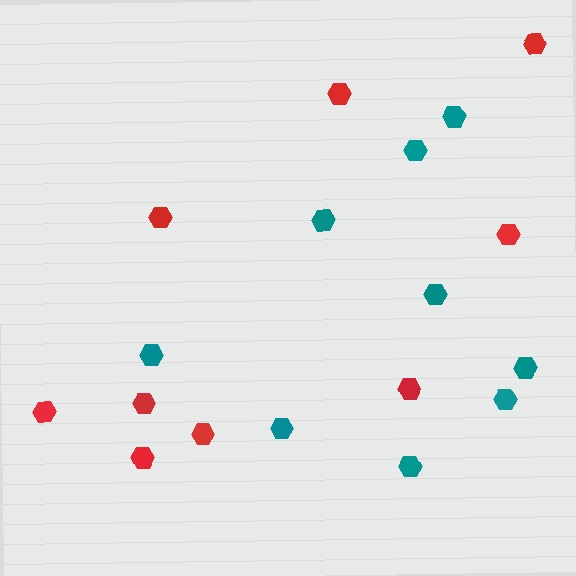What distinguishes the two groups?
There are 2 groups: one group of teal hexagons (9) and one group of red hexagons (9).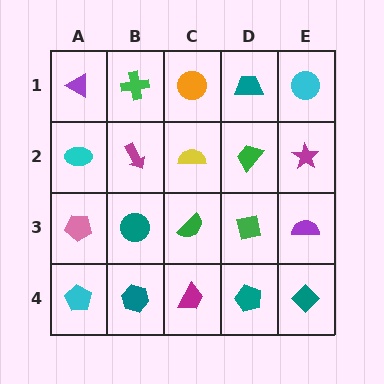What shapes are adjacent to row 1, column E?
A magenta star (row 2, column E), a teal trapezoid (row 1, column D).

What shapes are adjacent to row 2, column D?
A teal trapezoid (row 1, column D), a green square (row 3, column D), a yellow semicircle (row 2, column C), a magenta star (row 2, column E).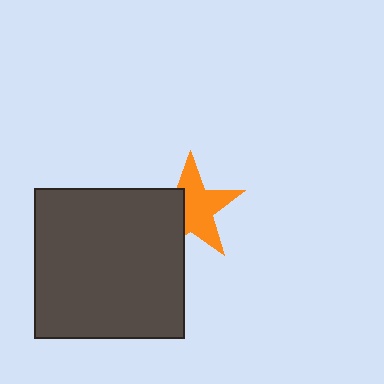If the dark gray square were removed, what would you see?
You would see the complete orange star.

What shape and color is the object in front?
The object in front is a dark gray square.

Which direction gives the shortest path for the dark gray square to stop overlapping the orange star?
Moving left gives the shortest separation.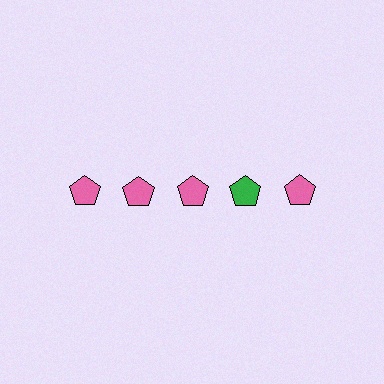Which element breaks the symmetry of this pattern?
The green pentagon in the top row, second from right column breaks the symmetry. All other shapes are pink pentagons.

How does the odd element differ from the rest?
It has a different color: green instead of pink.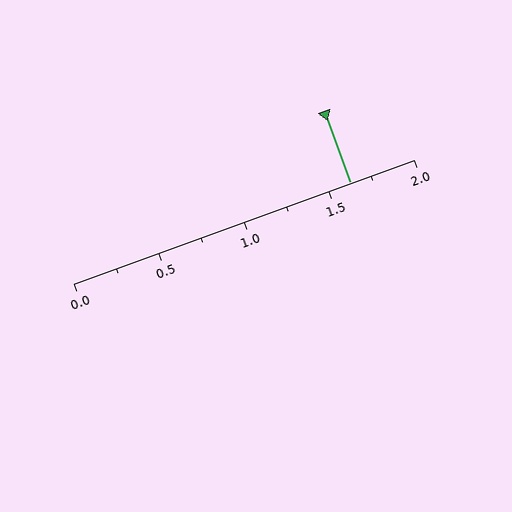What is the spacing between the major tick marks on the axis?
The major ticks are spaced 0.5 apart.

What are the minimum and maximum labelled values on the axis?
The axis runs from 0.0 to 2.0.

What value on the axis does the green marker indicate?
The marker indicates approximately 1.62.